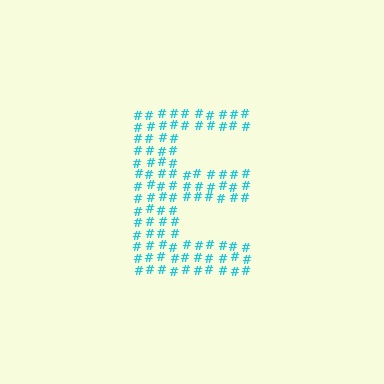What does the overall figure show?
The overall figure shows the letter E.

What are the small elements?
The small elements are hash symbols.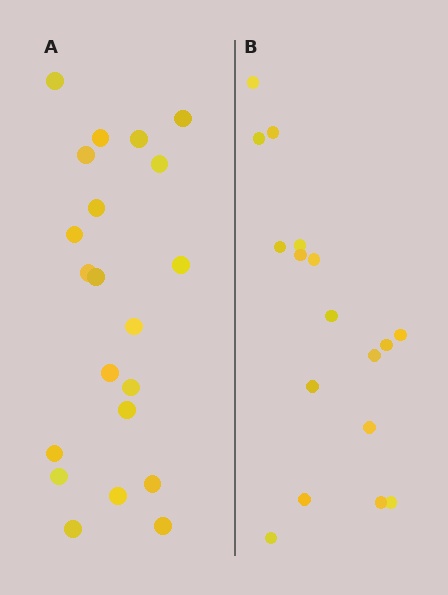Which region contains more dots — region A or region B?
Region A (the left region) has more dots.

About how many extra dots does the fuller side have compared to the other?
Region A has about 4 more dots than region B.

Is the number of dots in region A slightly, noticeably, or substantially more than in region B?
Region A has only slightly more — the two regions are fairly close. The ratio is roughly 1.2 to 1.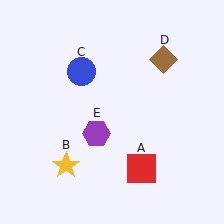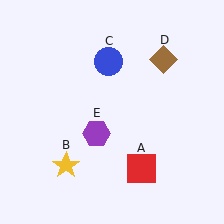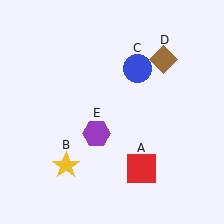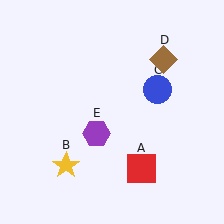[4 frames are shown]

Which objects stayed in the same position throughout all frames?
Red square (object A) and yellow star (object B) and brown diamond (object D) and purple hexagon (object E) remained stationary.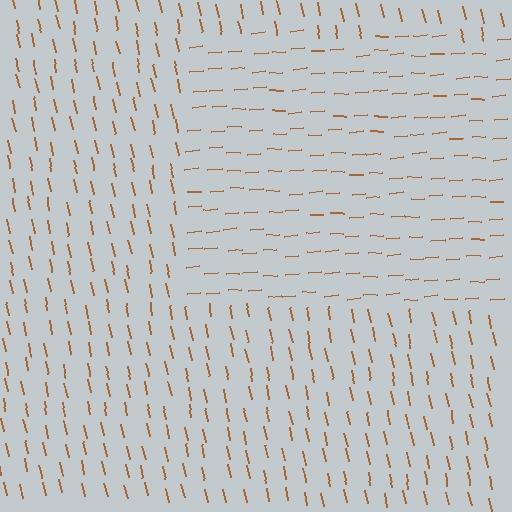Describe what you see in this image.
The image is filled with small brown line segments. A rectangle region in the image has lines oriented differently from the surrounding lines, creating a visible texture boundary.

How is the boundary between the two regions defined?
The boundary is defined purely by a change in line orientation (approximately 83 degrees difference). All lines are the same color and thickness.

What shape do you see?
I see a rectangle.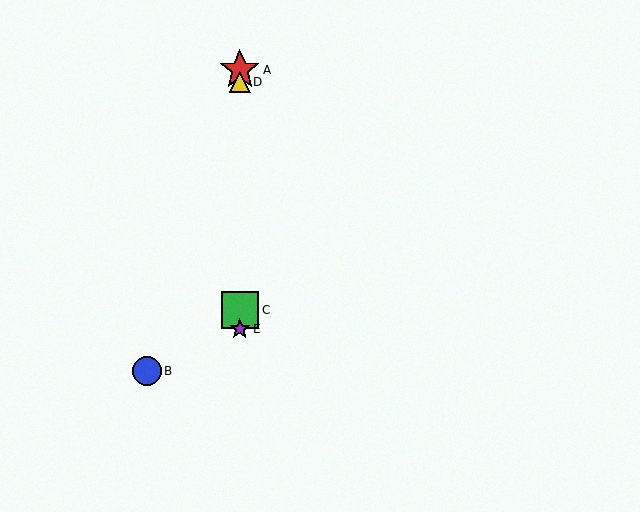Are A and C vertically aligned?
Yes, both are at x≈240.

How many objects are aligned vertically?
4 objects (A, C, D, E) are aligned vertically.